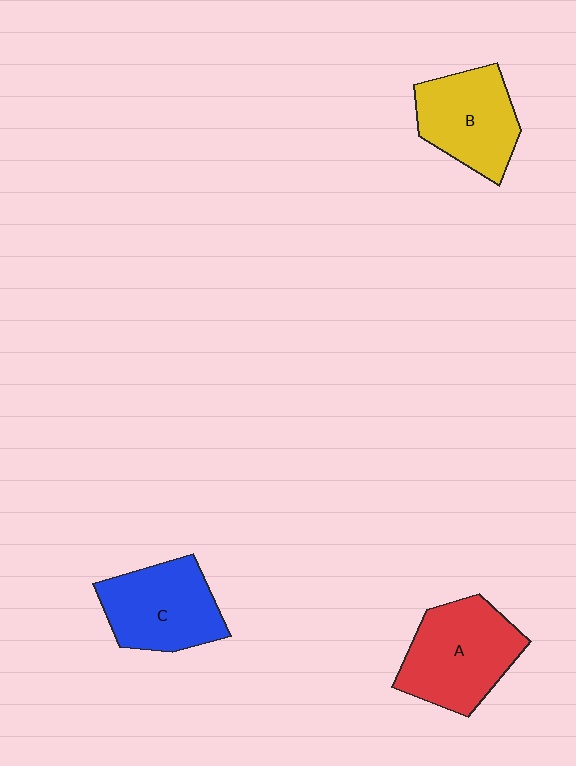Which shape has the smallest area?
Shape B (yellow).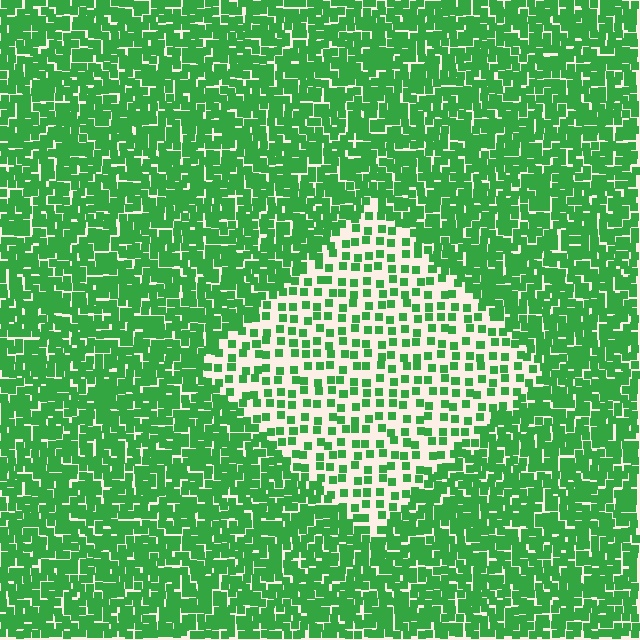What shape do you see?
I see a diamond.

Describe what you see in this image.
The image contains small green elements arranged at two different densities. A diamond-shaped region is visible where the elements are less densely packed than the surrounding area.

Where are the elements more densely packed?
The elements are more densely packed outside the diamond boundary.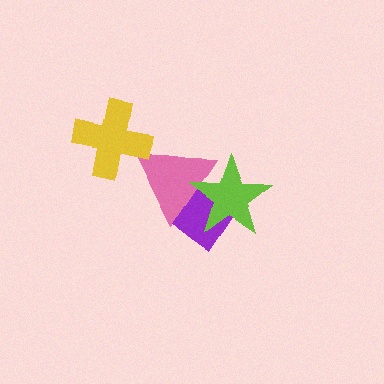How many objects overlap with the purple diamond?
2 objects overlap with the purple diamond.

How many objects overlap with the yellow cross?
1 object overlaps with the yellow cross.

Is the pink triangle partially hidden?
Yes, it is partially covered by another shape.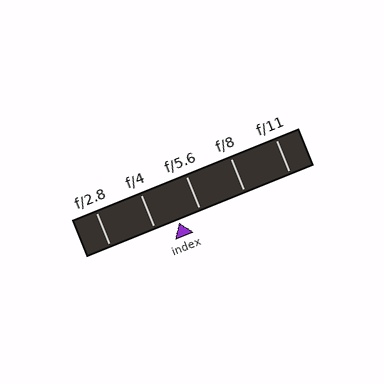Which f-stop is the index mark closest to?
The index mark is closest to f/5.6.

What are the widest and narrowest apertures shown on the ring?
The widest aperture shown is f/2.8 and the narrowest is f/11.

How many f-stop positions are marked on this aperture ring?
There are 5 f-stop positions marked.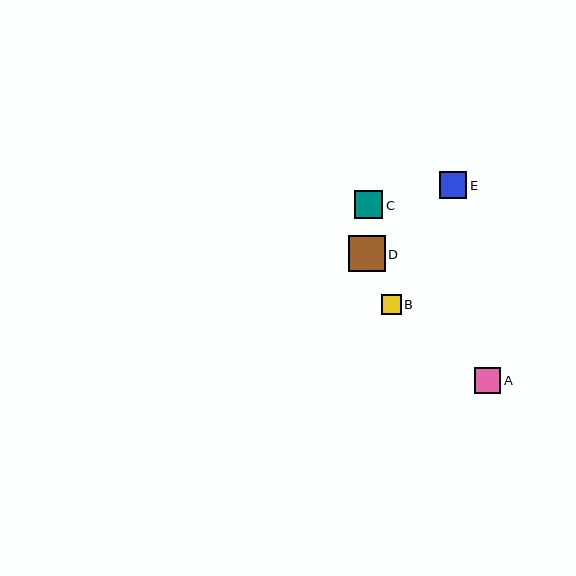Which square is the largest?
Square D is the largest with a size of approximately 36 pixels.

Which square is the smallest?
Square B is the smallest with a size of approximately 20 pixels.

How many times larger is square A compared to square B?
Square A is approximately 1.3 times the size of square B.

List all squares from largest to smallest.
From largest to smallest: D, C, E, A, B.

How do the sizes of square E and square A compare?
Square E and square A are approximately the same size.